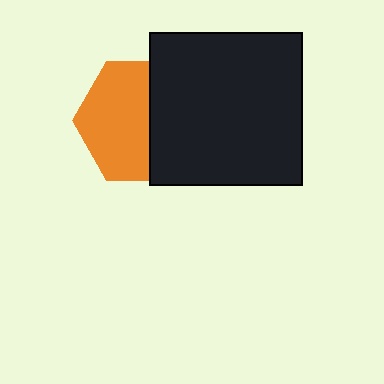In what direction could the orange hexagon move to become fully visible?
The orange hexagon could move left. That would shift it out from behind the black square entirely.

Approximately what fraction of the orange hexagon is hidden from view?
Roughly 42% of the orange hexagon is hidden behind the black square.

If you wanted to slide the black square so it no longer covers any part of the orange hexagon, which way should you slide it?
Slide it right — that is the most direct way to separate the two shapes.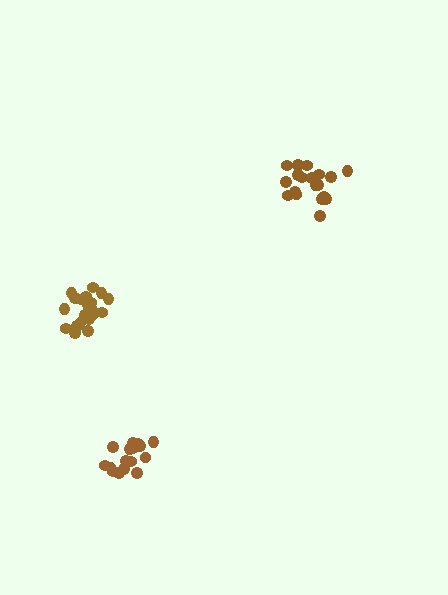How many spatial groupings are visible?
There are 3 spatial groupings.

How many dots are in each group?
Group 1: 16 dots, Group 2: 20 dots, Group 3: 19 dots (55 total).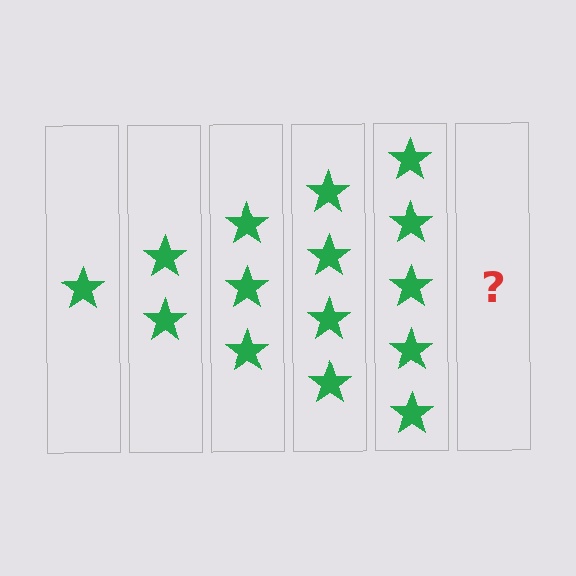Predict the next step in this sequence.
The next step is 6 stars.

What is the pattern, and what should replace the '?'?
The pattern is that each step adds one more star. The '?' should be 6 stars.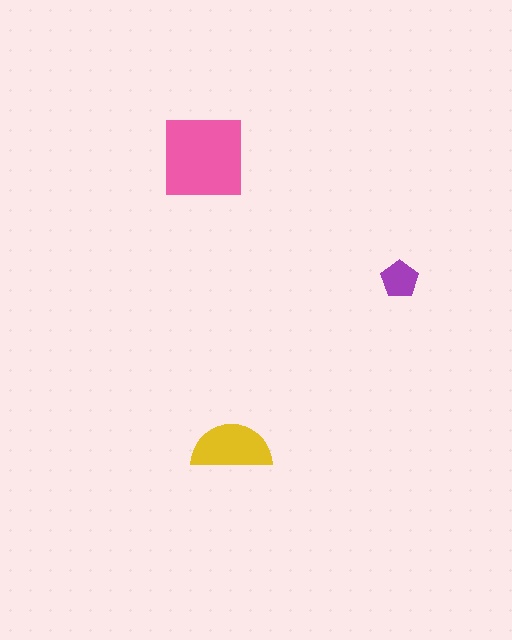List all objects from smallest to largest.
The purple pentagon, the yellow semicircle, the pink square.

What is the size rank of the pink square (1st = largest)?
1st.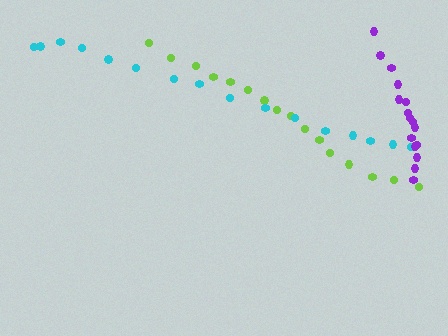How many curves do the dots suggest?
There are 3 distinct paths.